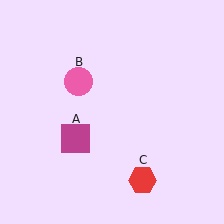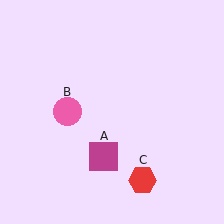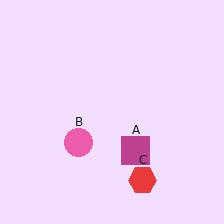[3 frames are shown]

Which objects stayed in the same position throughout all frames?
Red hexagon (object C) remained stationary.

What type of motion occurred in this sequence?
The magenta square (object A), pink circle (object B) rotated counterclockwise around the center of the scene.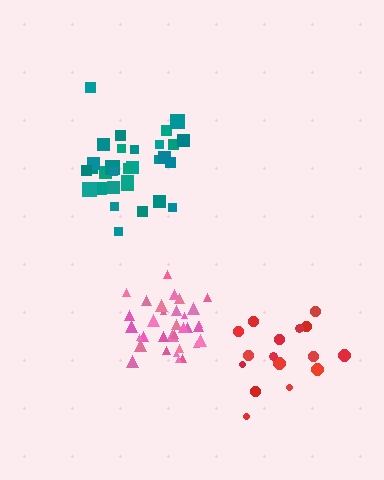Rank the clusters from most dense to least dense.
pink, teal, red.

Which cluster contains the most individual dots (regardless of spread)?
Pink (34).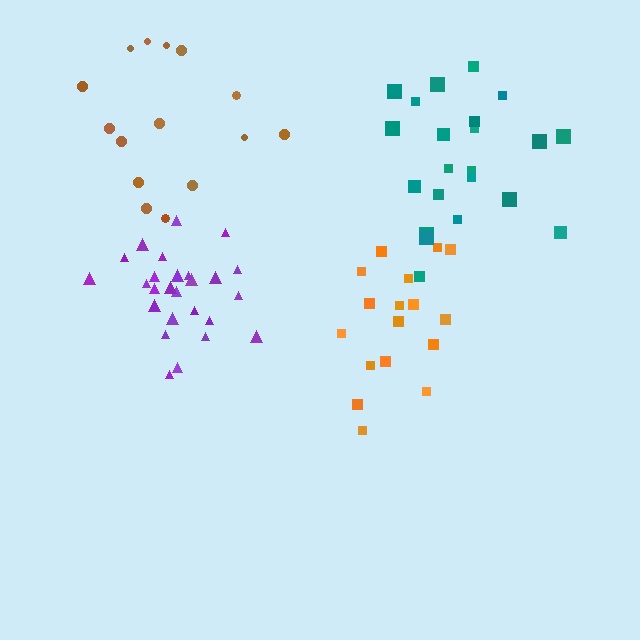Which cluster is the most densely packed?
Purple.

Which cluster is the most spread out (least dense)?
Brown.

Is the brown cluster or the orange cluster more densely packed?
Orange.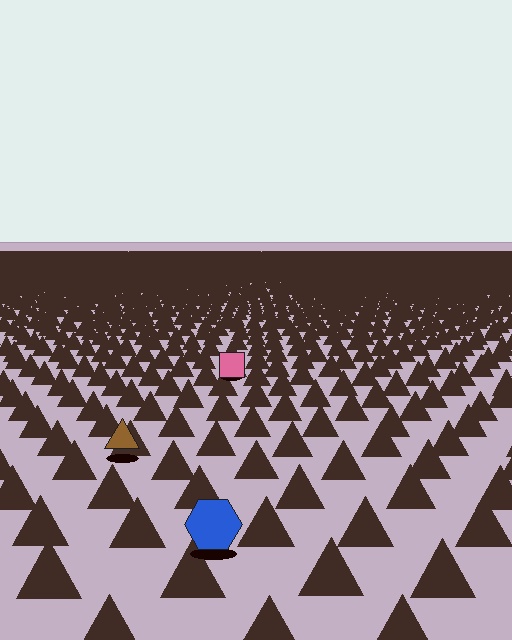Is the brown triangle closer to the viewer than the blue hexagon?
No. The blue hexagon is closer — you can tell from the texture gradient: the ground texture is coarser near it.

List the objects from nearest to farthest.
From nearest to farthest: the blue hexagon, the brown triangle, the pink square.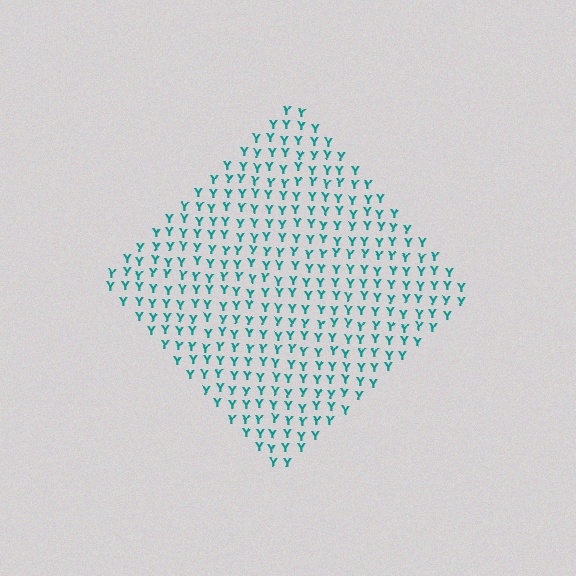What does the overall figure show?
The overall figure shows a diamond.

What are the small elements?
The small elements are letter Y's.